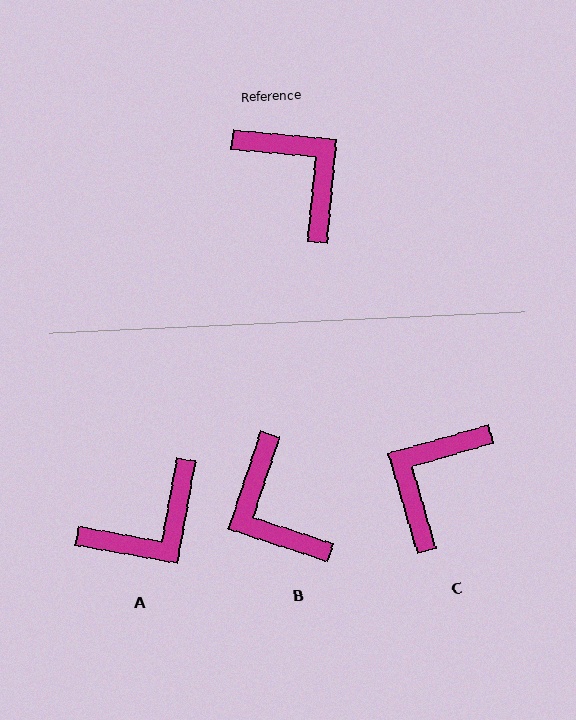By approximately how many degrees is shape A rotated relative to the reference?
Approximately 95 degrees clockwise.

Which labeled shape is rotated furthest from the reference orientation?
B, about 167 degrees away.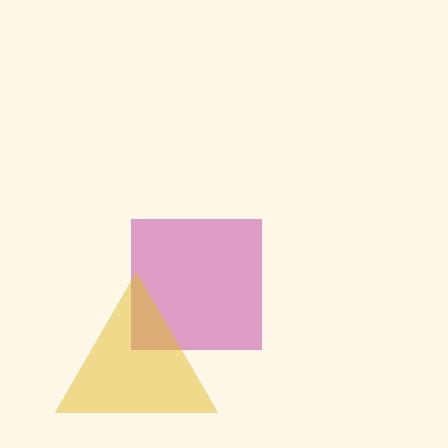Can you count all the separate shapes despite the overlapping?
Yes, there are 2 separate shapes.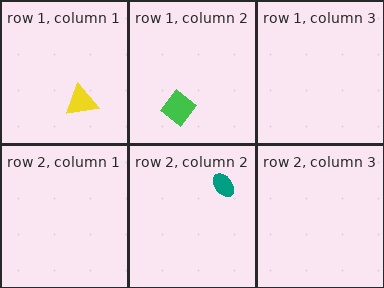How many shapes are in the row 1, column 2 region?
1.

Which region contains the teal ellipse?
The row 2, column 2 region.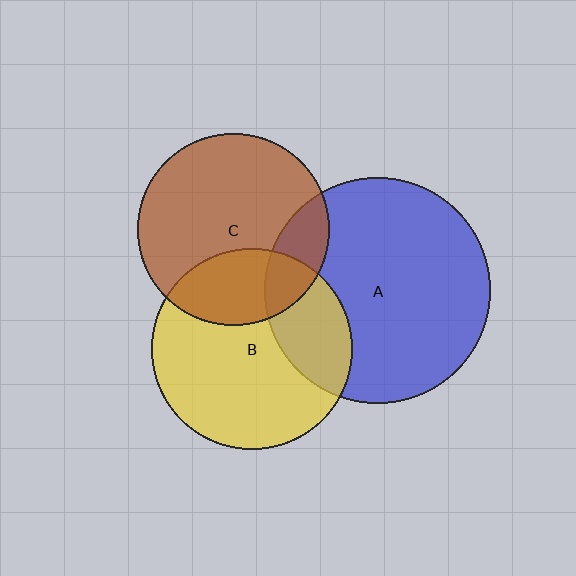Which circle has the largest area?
Circle A (blue).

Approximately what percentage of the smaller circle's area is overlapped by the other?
Approximately 15%.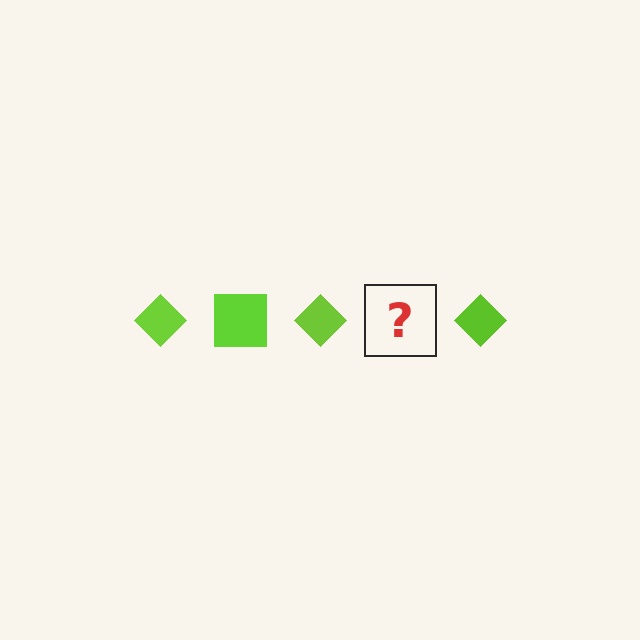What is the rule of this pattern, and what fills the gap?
The rule is that the pattern cycles through diamond, square shapes in lime. The gap should be filled with a lime square.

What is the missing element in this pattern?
The missing element is a lime square.